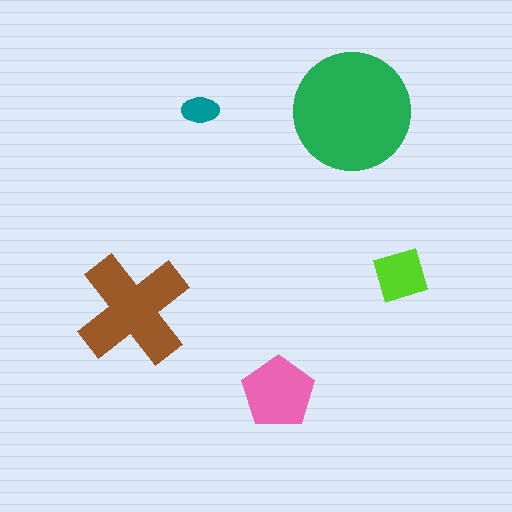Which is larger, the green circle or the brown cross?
The green circle.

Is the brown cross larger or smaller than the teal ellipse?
Larger.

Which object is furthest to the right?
The lime diamond is rightmost.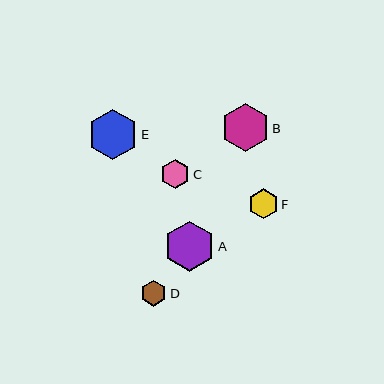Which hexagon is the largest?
Hexagon E is the largest with a size of approximately 50 pixels.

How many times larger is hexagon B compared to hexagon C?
Hexagon B is approximately 1.6 times the size of hexagon C.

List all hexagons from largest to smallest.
From largest to smallest: E, A, B, F, C, D.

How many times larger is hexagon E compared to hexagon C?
Hexagon E is approximately 1.7 times the size of hexagon C.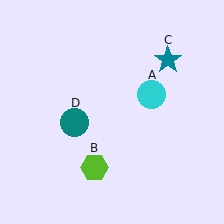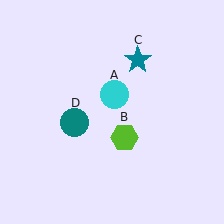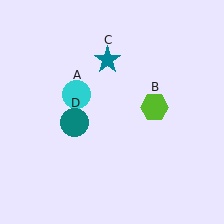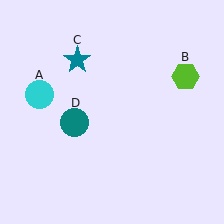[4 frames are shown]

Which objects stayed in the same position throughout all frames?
Teal circle (object D) remained stationary.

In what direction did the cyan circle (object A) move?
The cyan circle (object A) moved left.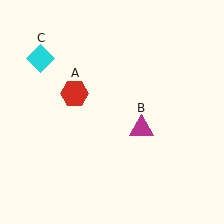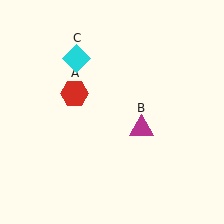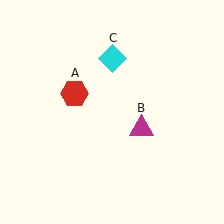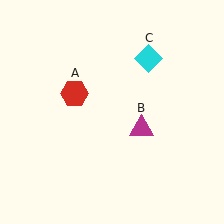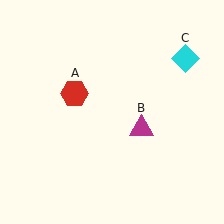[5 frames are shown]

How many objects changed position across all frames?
1 object changed position: cyan diamond (object C).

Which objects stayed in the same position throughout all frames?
Red hexagon (object A) and magenta triangle (object B) remained stationary.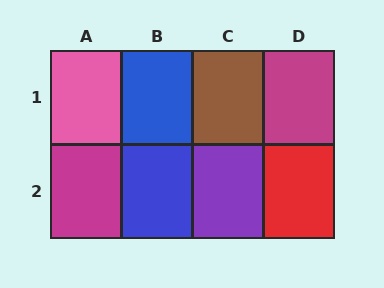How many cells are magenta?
2 cells are magenta.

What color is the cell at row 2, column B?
Blue.